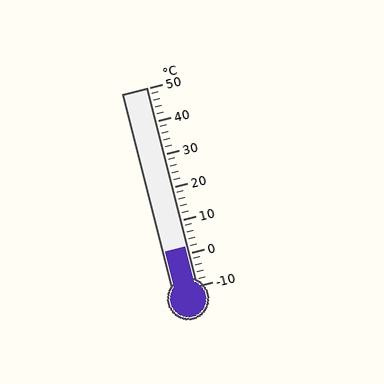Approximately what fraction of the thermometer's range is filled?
The thermometer is filled to approximately 20% of its range.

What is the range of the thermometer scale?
The thermometer scale ranges from -10°C to 50°C.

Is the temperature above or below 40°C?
The temperature is below 40°C.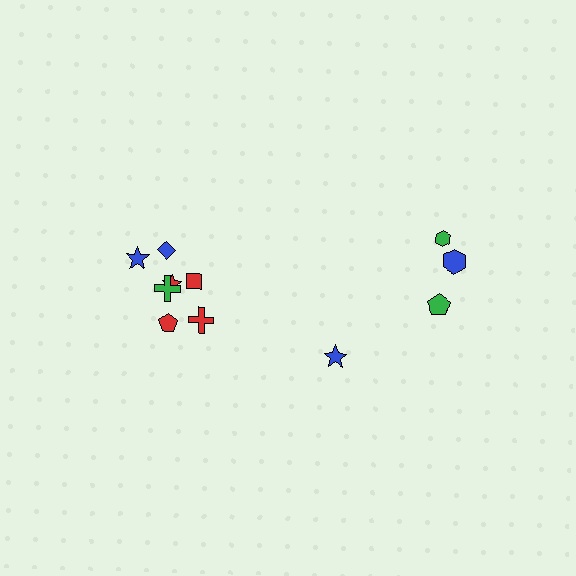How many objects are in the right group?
There are 4 objects.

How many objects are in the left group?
There are 7 objects.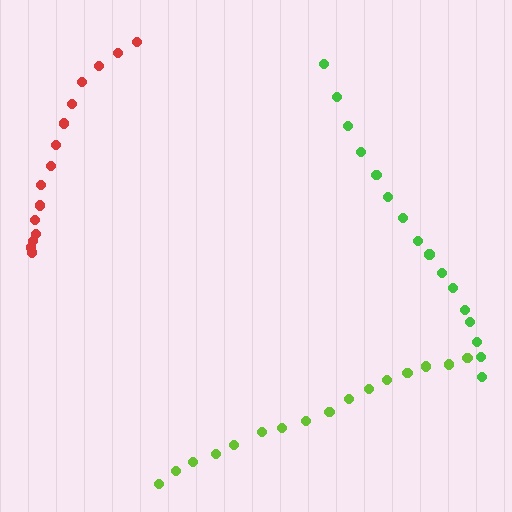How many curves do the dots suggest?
There are 3 distinct paths.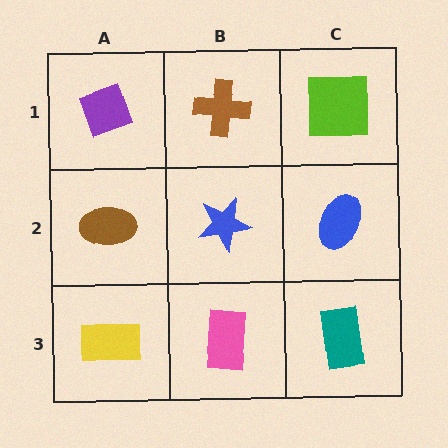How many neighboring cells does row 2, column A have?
3.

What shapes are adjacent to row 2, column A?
A purple diamond (row 1, column A), a yellow rectangle (row 3, column A), a blue star (row 2, column B).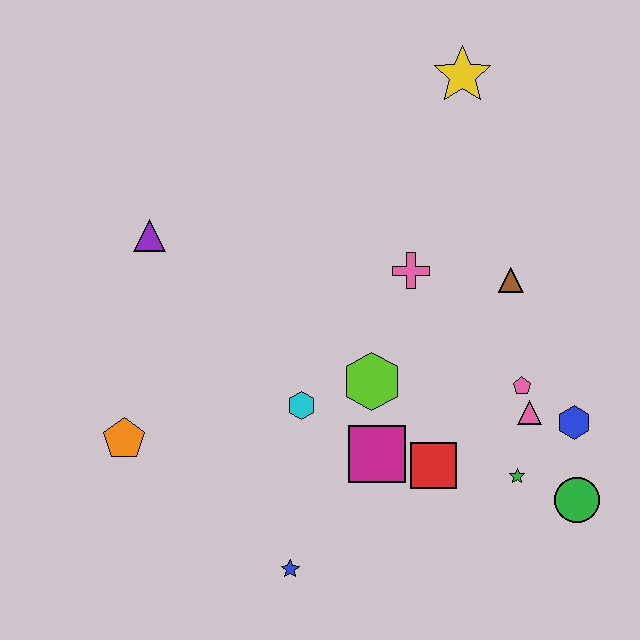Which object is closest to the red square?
The magenta square is closest to the red square.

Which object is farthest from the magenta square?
The yellow star is farthest from the magenta square.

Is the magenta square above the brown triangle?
No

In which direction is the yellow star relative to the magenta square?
The yellow star is above the magenta square.